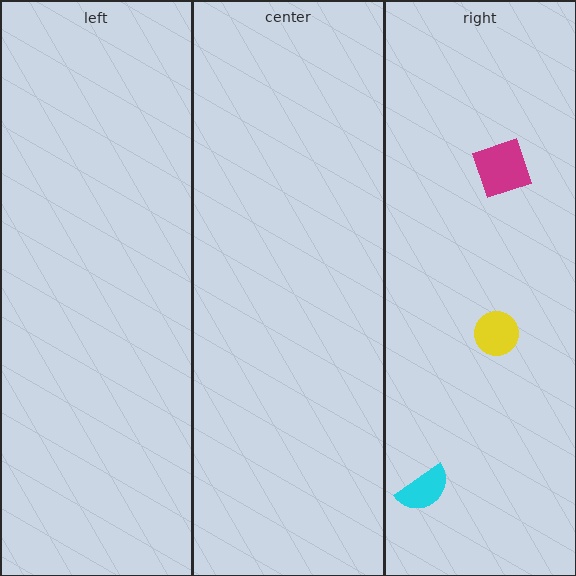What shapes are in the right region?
The yellow circle, the magenta diamond, the cyan semicircle.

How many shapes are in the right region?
3.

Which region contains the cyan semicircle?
The right region.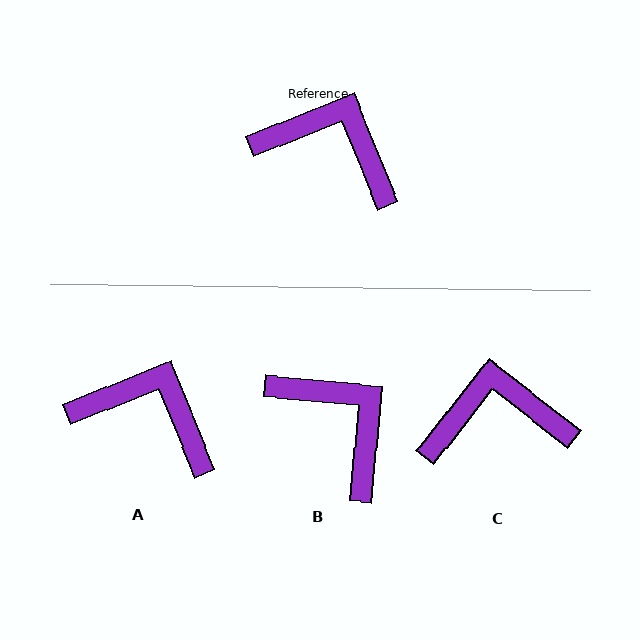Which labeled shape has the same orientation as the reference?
A.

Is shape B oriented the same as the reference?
No, it is off by about 27 degrees.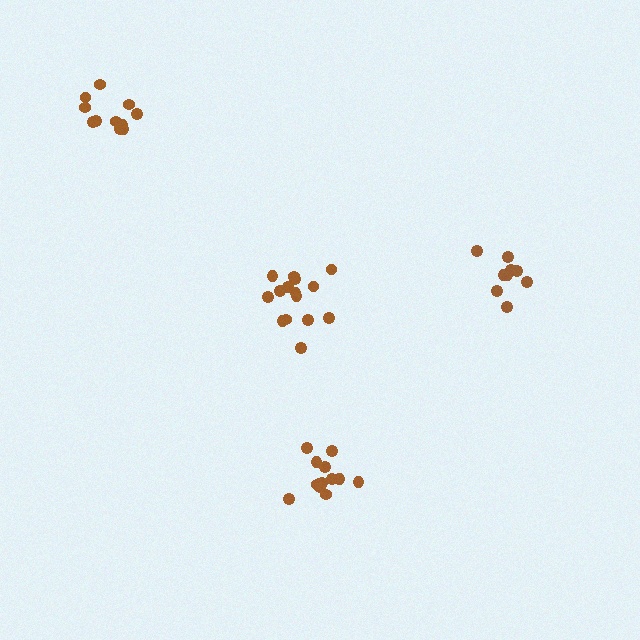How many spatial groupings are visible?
There are 4 spatial groupings.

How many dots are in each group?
Group 1: 15 dots, Group 2: 11 dots, Group 3: 9 dots, Group 4: 13 dots (48 total).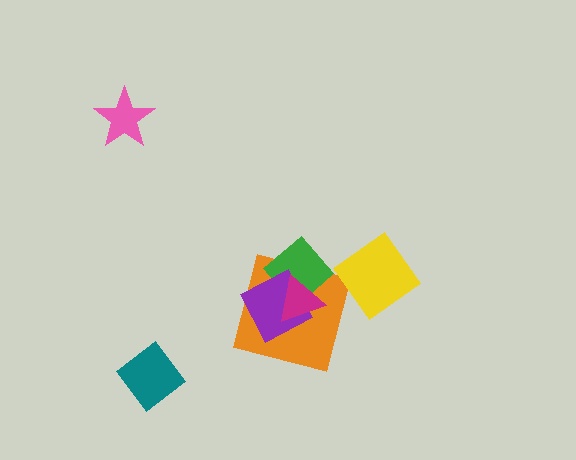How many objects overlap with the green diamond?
3 objects overlap with the green diamond.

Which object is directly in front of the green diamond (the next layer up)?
The purple square is directly in front of the green diamond.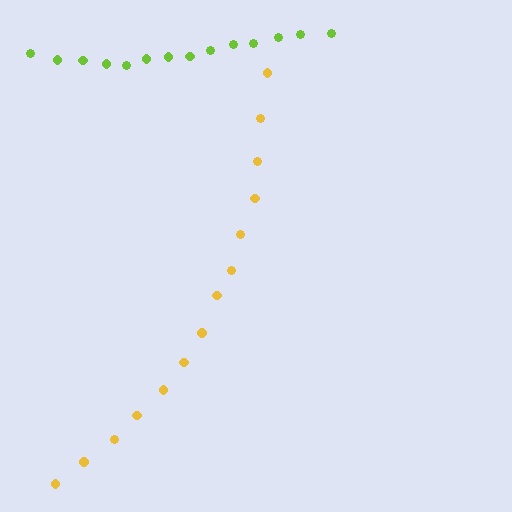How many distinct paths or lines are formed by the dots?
There are 2 distinct paths.